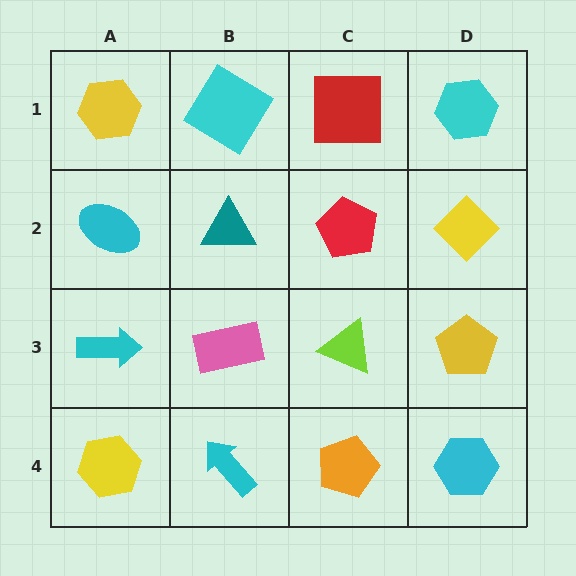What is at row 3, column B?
A pink rectangle.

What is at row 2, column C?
A red pentagon.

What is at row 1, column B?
A cyan diamond.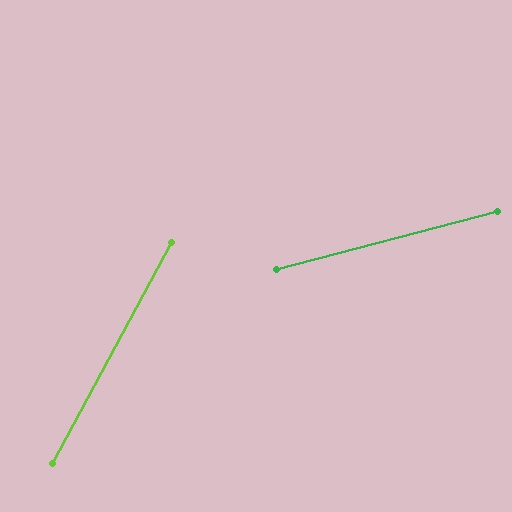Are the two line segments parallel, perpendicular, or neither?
Neither parallel nor perpendicular — they differ by about 47°.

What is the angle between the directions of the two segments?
Approximately 47 degrees.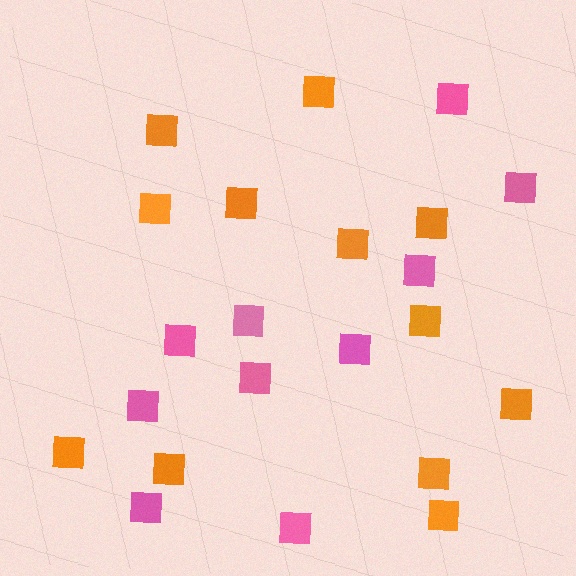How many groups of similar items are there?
There are 2 groups: one group of pink squares (10) and one group of orange squares (12).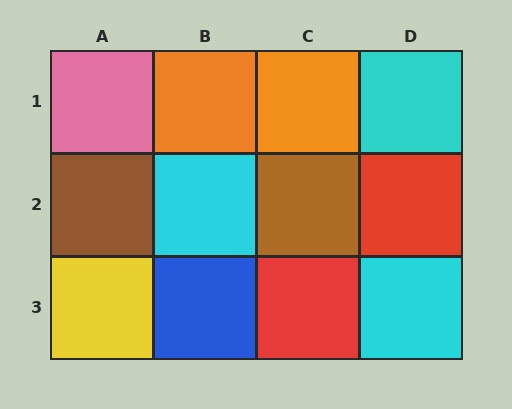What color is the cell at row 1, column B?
Orange.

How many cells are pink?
1 cell is pink.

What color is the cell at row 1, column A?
Pink.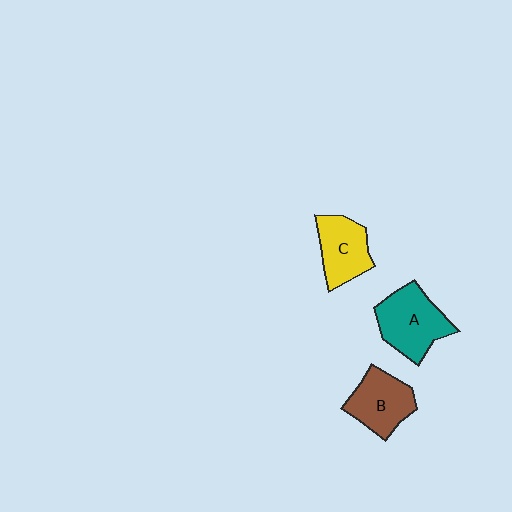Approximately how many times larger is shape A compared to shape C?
Approximately 1.3 times.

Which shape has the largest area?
Shape A (teal).